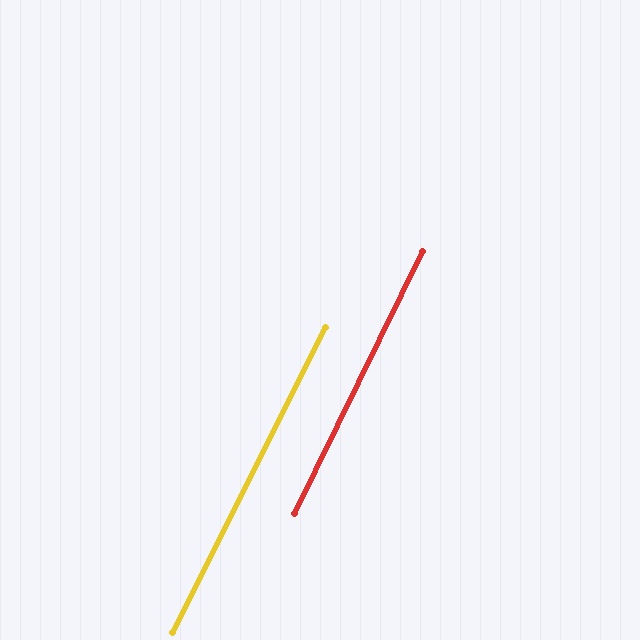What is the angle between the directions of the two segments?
Approximately 1 degree.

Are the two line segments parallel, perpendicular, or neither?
Parallel — their directions differ by only 0.7°.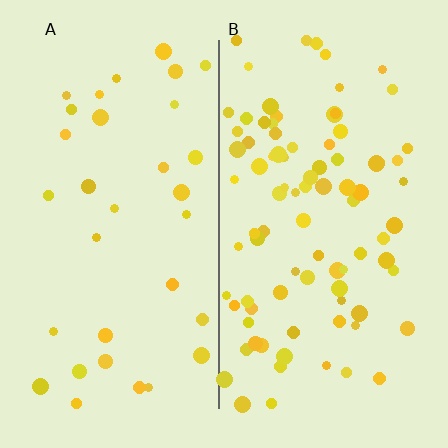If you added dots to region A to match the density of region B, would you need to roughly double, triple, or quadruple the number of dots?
Approximately triple.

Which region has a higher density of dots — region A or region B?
B (the right).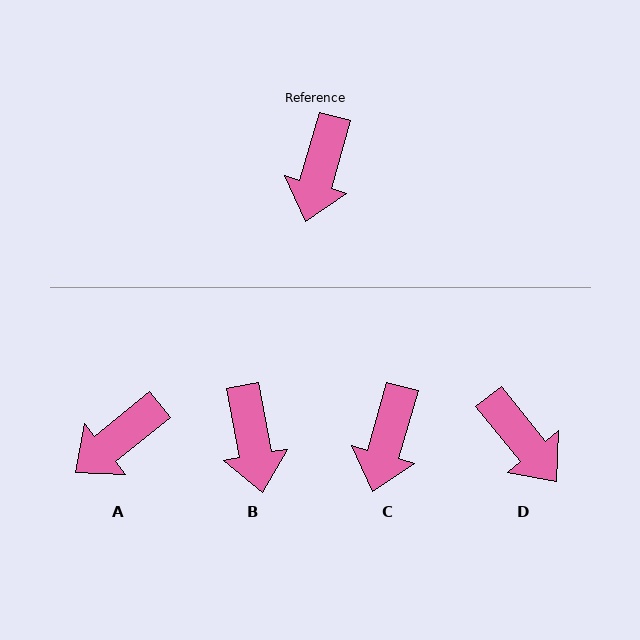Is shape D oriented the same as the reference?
No, it is off by about 55 degrees.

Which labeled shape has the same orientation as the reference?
C.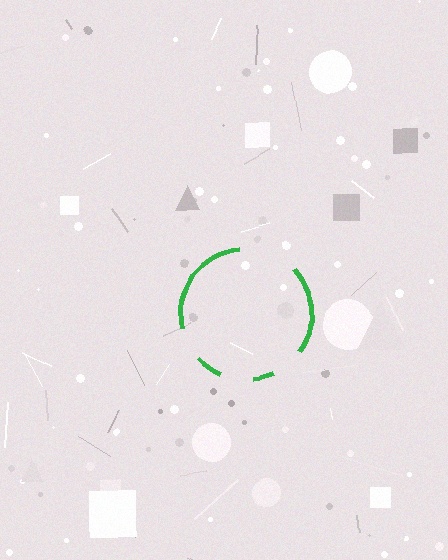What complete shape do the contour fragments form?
The contour fragments form a circle.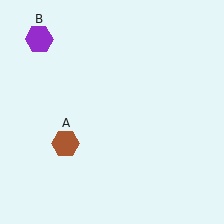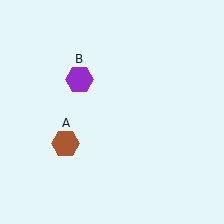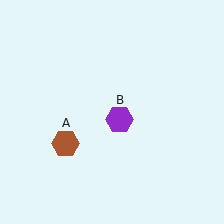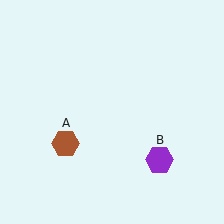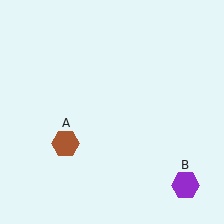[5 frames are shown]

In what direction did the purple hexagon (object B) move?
The purple hexagon (object B) moved down and to the right.